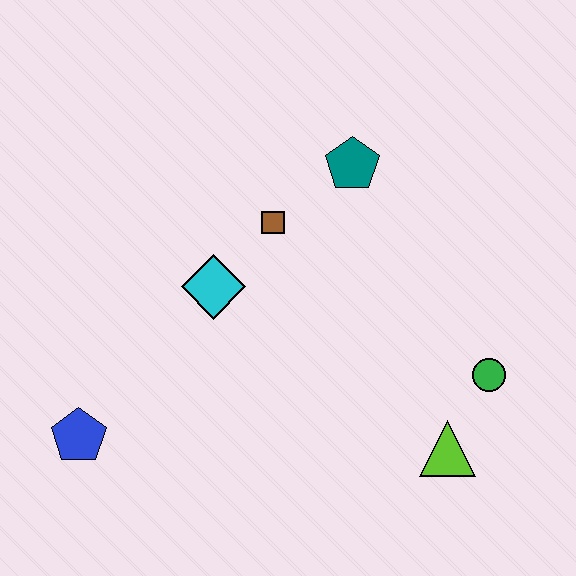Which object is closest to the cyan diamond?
The brown square is closest to the cyan diamond.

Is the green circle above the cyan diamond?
No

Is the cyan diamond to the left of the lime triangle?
Yes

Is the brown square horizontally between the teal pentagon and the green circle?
No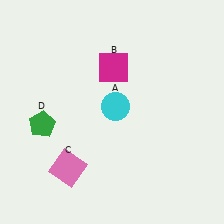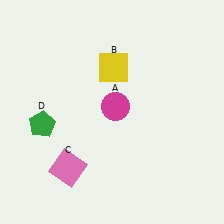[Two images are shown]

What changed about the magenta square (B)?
In Image 1, B is magenta. In Image 2, it changed to yellow.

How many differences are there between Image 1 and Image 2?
There are 2 differences between the two images.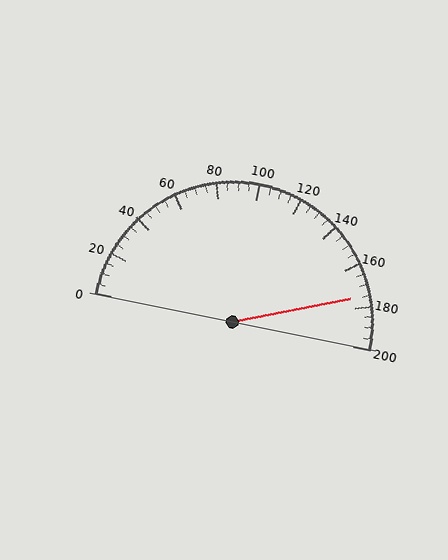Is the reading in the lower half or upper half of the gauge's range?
The reading is in the upper half of the range (0 to 200).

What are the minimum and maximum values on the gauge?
The gauge ranges from 0 to 200.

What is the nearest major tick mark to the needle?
The nearest major tick mark is 180.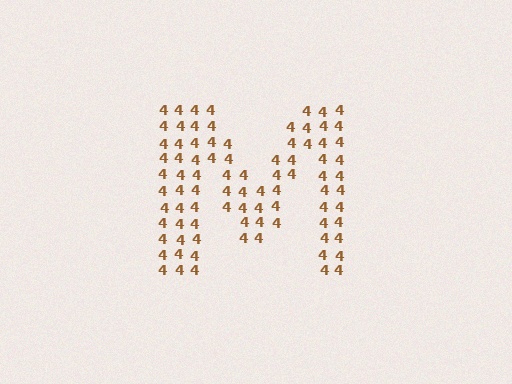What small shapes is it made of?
It is made of small digit 4's.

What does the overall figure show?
The overall figure shows the letter M.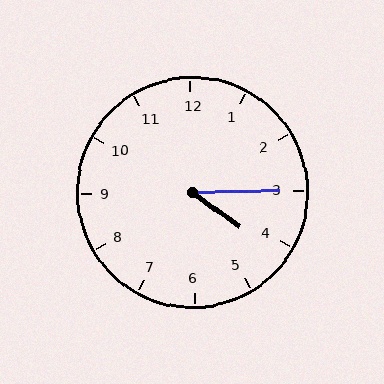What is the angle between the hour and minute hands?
Approximately 38 degrees.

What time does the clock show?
4:15.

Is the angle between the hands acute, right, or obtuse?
It is acute.